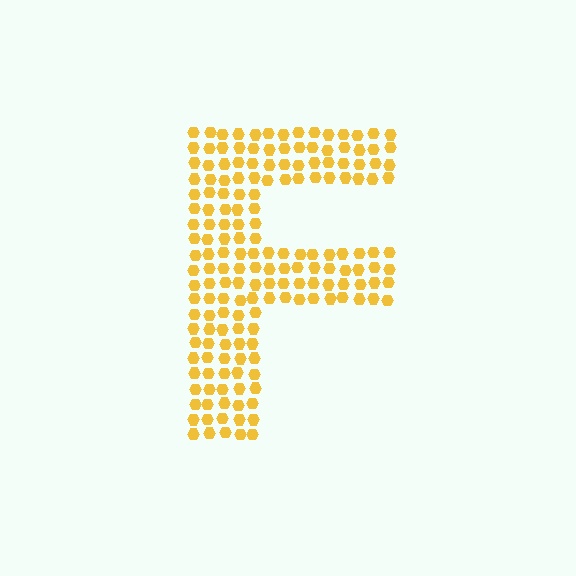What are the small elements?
The small elements are hexagons.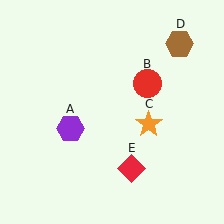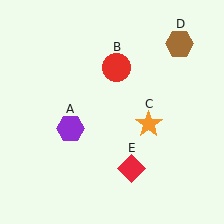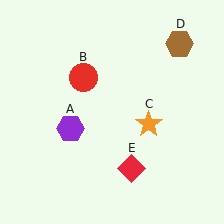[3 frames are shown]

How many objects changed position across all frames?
1 object changed position: red circle (object B).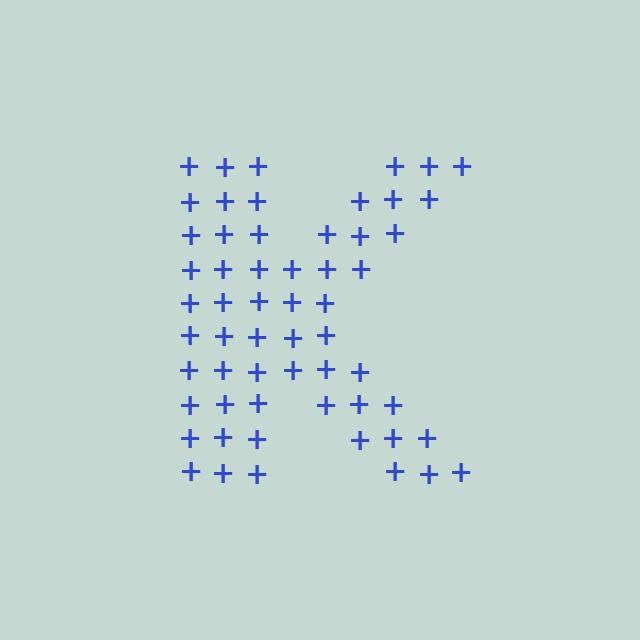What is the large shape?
The large shape is the letter K.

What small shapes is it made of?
It is made of small plus signs.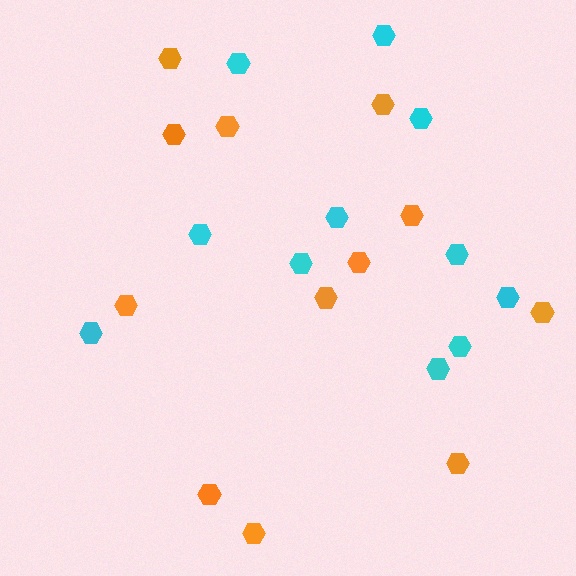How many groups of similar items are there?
There are 2 groups: one group of orange hexagons (12) and one group of cyan hexagons (11).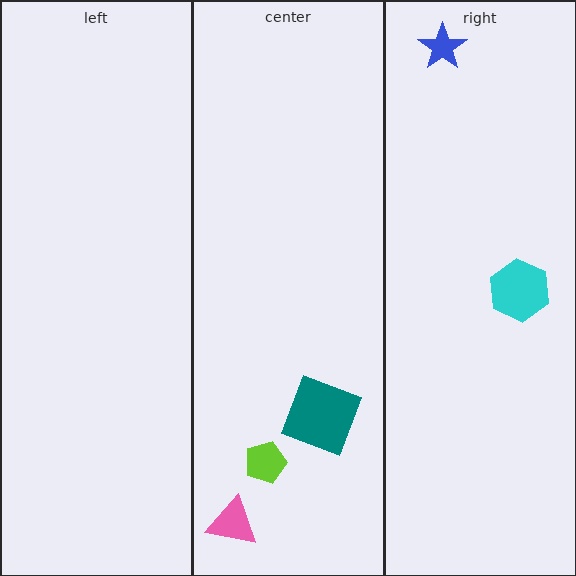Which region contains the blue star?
The right region.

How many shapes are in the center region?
3.